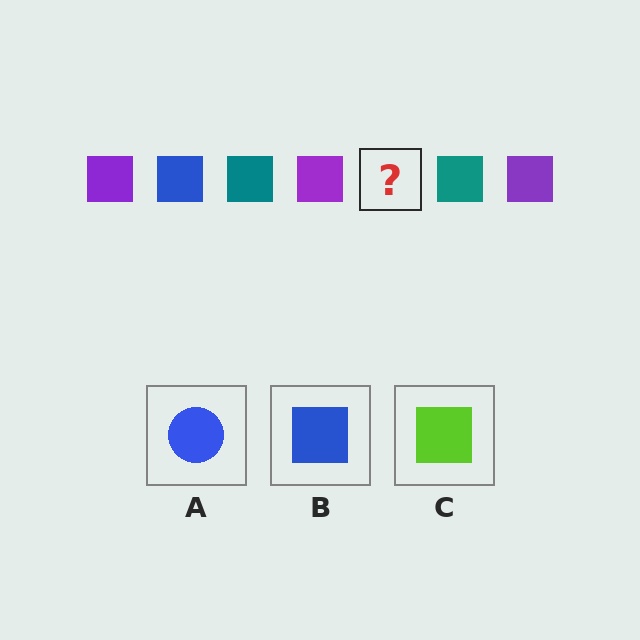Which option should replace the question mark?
Option B.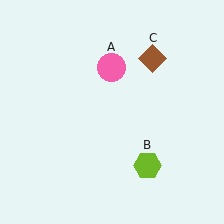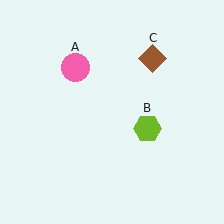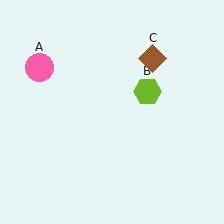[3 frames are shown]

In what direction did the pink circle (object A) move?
The pink circle (object A) moved left.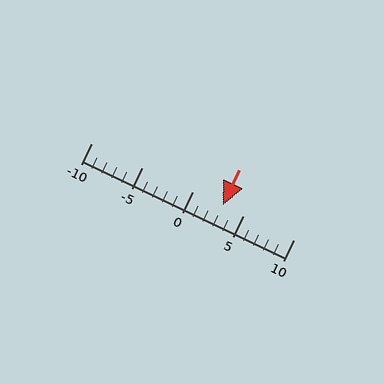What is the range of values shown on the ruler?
The ruler shows values from -10 to 10.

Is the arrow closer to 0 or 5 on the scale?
The arrow is closer to 5.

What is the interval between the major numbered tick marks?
The major tick marks are spaced 5 units apart.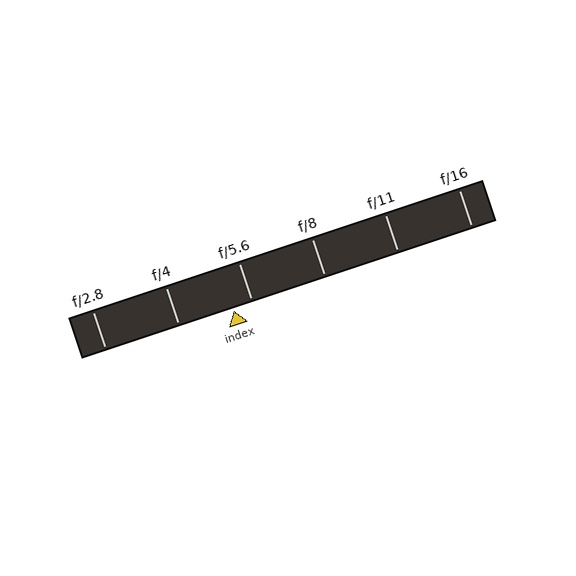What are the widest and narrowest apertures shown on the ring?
The widest aperture shown is f/2.8 and the narrowest is f/16.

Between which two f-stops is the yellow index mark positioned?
The index mark is between f/4 and f/5.6.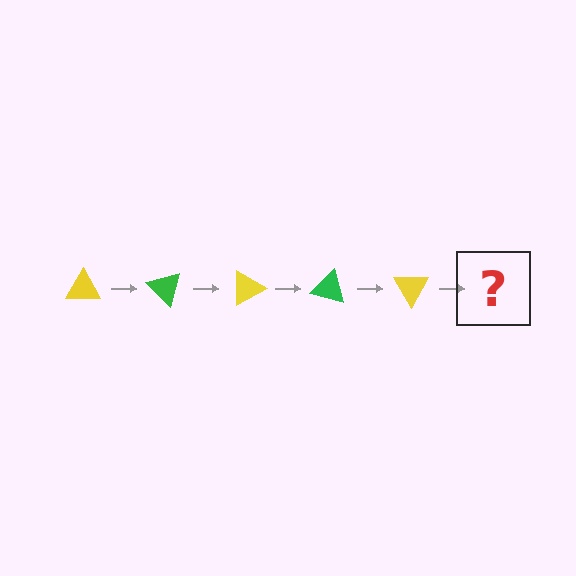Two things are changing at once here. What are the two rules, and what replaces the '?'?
The two rules are that it rotates 45 degrees each step and the color cycles through yellow and green. The '?' should be a green triangle, rotated 225 degrees from the start.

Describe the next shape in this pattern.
It should be a green triangle, rotated 225 degrees from the start.